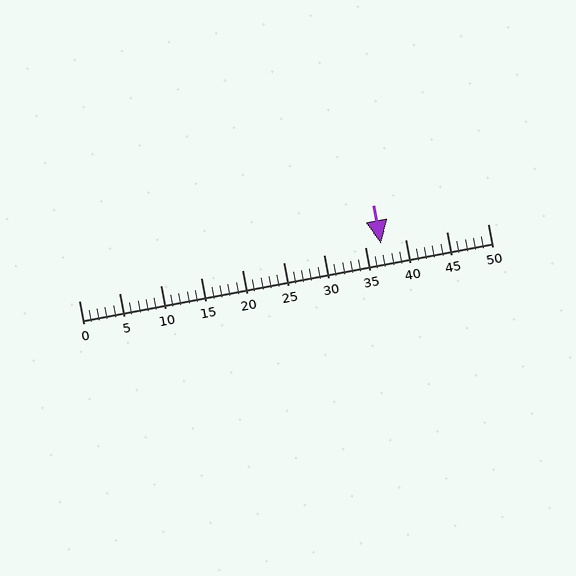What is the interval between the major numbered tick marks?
The major tick marks are spaced 5 units apart.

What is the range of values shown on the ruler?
The ruler shows values from 0 to 50.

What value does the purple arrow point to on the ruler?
The purple arrow points to approximately 37.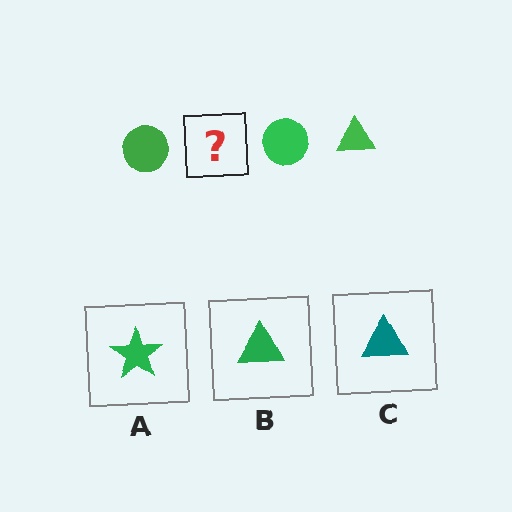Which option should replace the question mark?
Option B.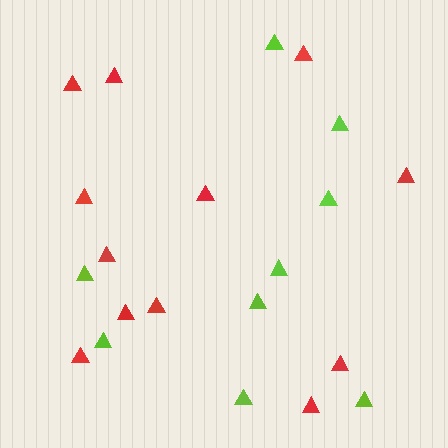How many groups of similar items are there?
There are 2 groups: one group of lime triangles (9) and one group of red triangles (12).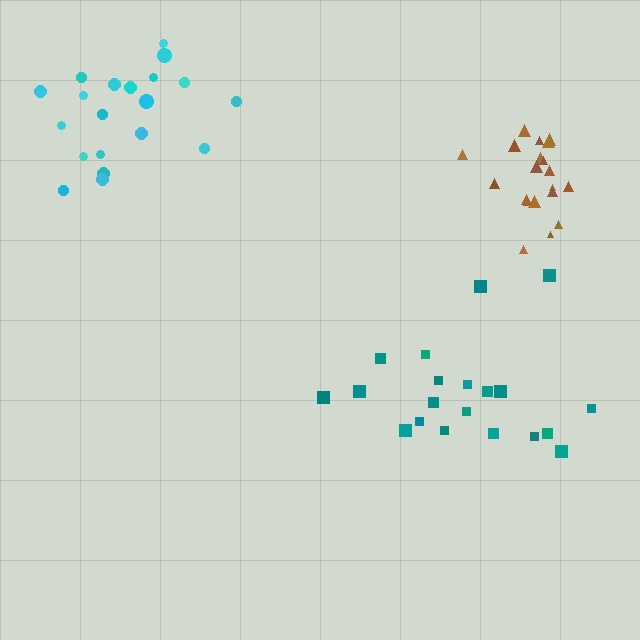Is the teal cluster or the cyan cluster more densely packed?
Cyan.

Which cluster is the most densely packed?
Brown.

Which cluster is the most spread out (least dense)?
Teal.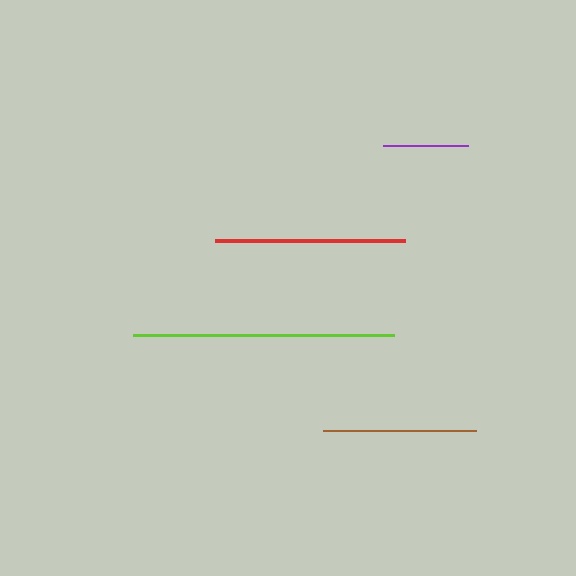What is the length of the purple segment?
The purple segment is approximately 85 pixels long.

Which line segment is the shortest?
The purple line is the shortest at approximately 85 pixels.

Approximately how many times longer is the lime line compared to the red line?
The lime line is approximately 1.4 times the length of the red line.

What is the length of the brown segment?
The brown segment is approximately 153 pixels long.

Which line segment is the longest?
The lime line is the longest at approximately 261 pixels.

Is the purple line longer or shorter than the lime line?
The lime line is longer than the purple line.